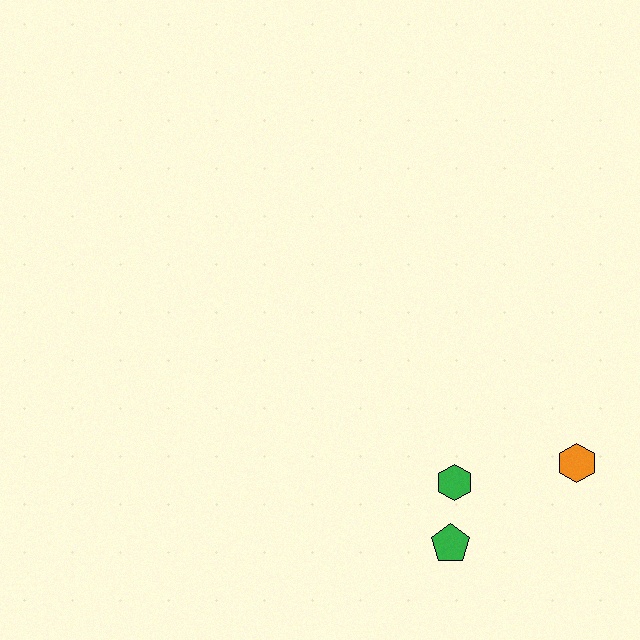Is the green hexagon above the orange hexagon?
No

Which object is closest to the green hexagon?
The green pentagon is closest to the green hexagon.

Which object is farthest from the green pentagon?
The orange hexagon is farthest from the green pentagon.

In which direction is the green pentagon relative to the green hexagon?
The green pentagon is below the green hexagon.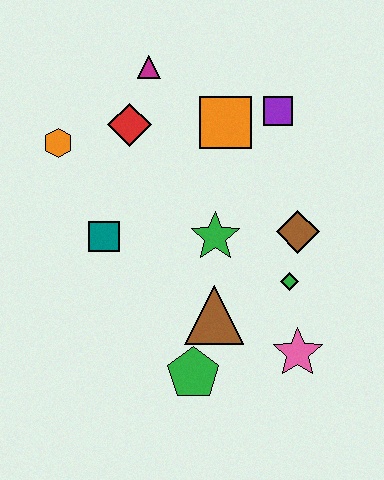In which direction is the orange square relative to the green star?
The orange square is above the green star.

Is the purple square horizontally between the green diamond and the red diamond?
Yes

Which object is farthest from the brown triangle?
The magenta triangle is farthest from the brown triangle.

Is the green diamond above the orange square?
No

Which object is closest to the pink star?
The green diamond is closest to the pink star.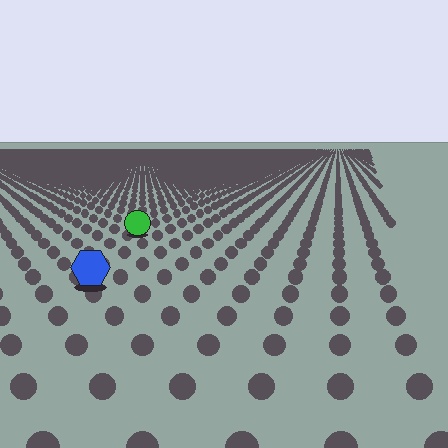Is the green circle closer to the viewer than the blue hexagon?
No. The blue hexagon is closer — you can tell from the texture gradient: the ground texture is coarser near it.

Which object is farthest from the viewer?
The green circle is farthest from the viewer. It appears smaller and the ground texture around it is denser.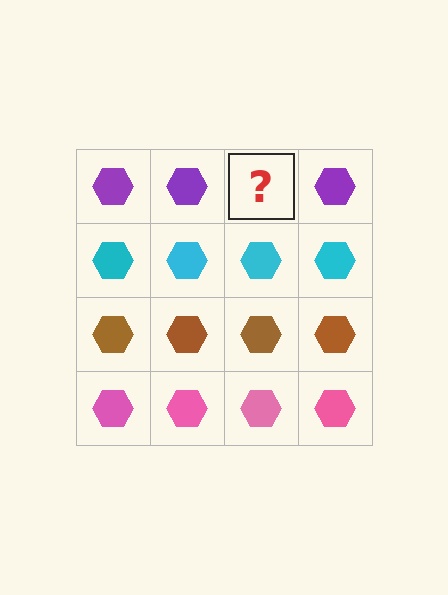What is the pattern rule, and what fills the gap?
The rule is that each row has a consistent color. The gap should be filled with a purple hexagon.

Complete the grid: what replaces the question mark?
The question mark should be replaced with a purple hexagon.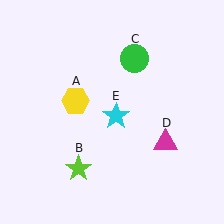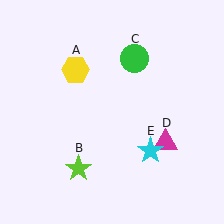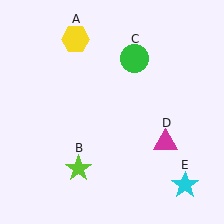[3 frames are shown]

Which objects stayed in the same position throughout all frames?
Lime star (object B) and green circle (object C) and magenta triangle (object D) remained stationary.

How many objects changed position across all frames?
2 objects changed position: yellow hexagon (object A), cyan star (object E).